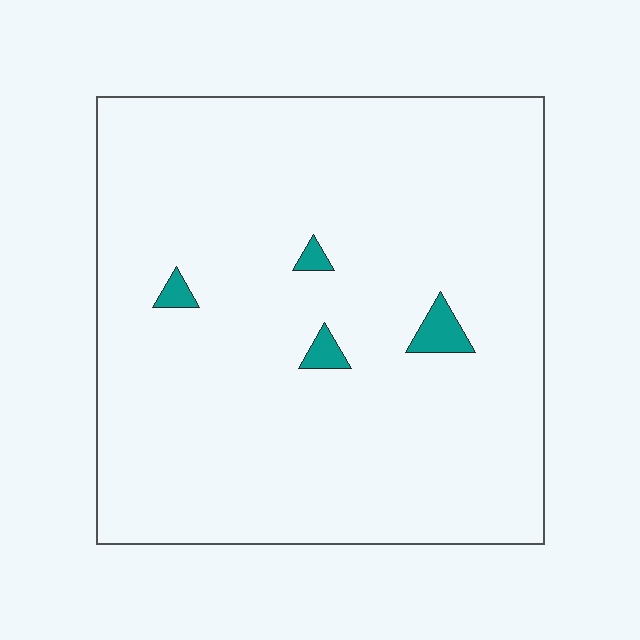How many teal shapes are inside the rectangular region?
4.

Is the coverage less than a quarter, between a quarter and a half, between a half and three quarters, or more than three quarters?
Less than a quarter.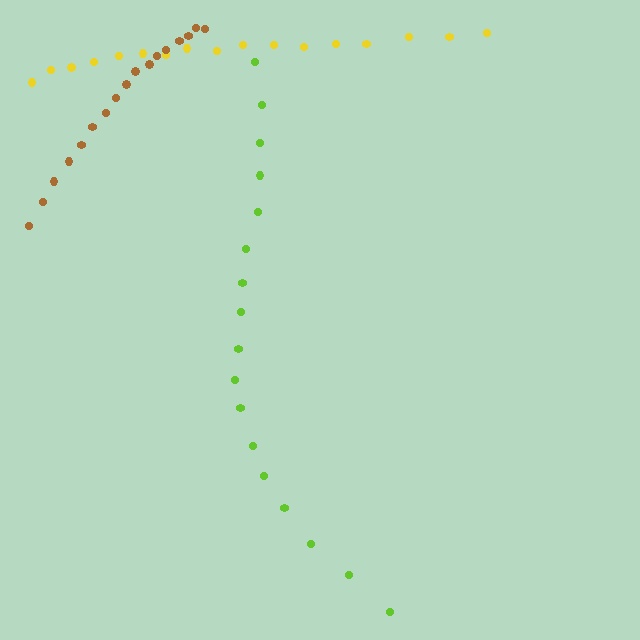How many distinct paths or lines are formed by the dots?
There are 3 distinct paths.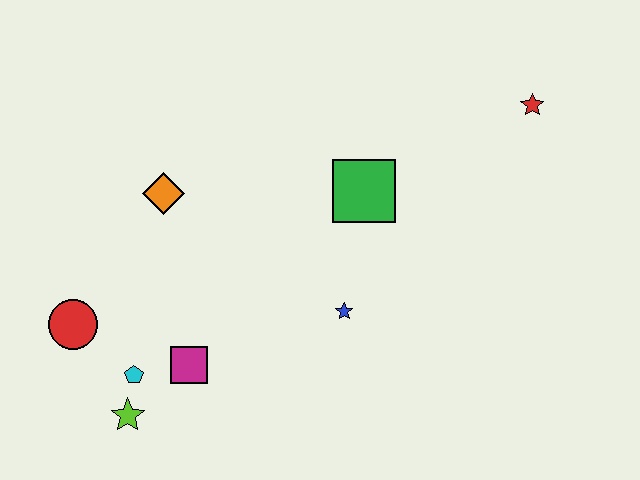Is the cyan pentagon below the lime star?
No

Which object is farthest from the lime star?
The red star is farthest from the lime star.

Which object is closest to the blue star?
The green square is closest to the blue star.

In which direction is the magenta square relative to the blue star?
The magenta square is to the left of the blue star.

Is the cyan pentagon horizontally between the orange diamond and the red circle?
Yes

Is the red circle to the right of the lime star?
No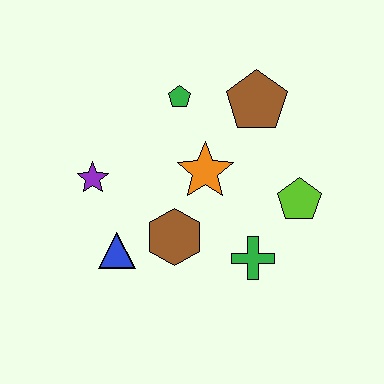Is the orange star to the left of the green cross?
Yes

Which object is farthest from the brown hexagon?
The brown pentagon is farthest from the brown hexagon.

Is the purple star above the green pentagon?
No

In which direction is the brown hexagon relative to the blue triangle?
The brown hexagon is to the right of the blue triangle.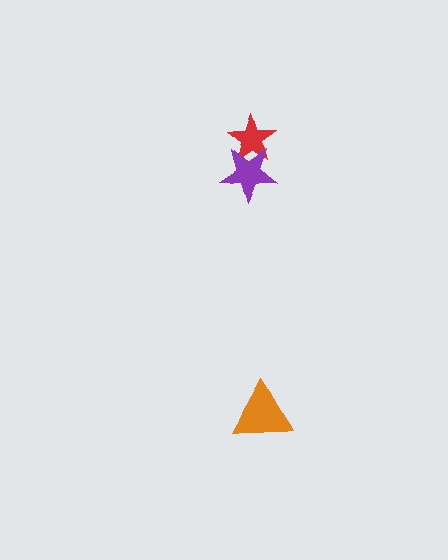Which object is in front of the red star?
The purple star is in front of the red star.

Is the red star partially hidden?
Yes, it is partially covered by another shape.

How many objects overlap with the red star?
1 object overlaps with the red star.